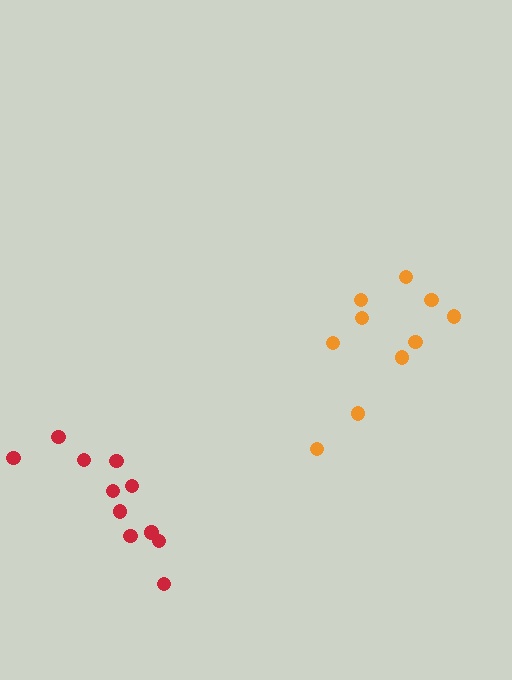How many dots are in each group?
Group 1: 10 dots, Group 2: 12 dots (22 total).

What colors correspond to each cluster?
The clusters are colored: orange, red.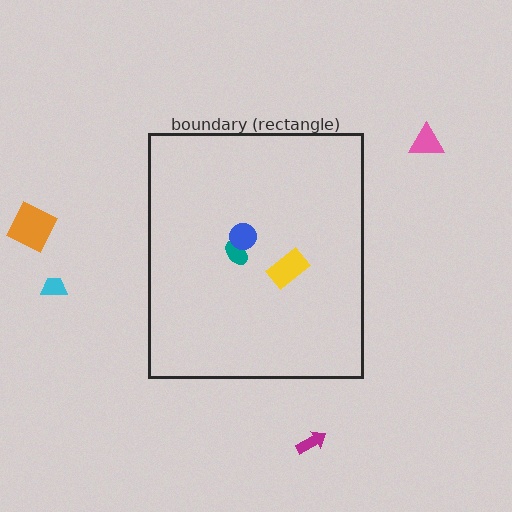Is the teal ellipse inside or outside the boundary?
Inside.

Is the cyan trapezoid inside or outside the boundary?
Outside.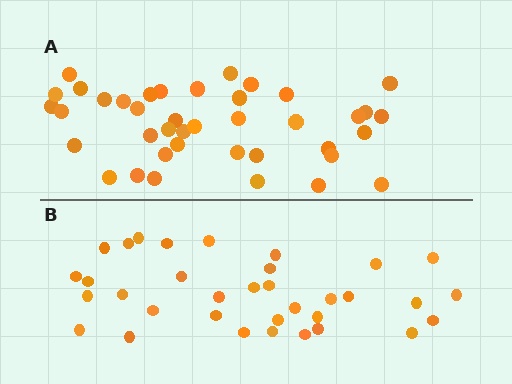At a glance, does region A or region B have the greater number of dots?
Region A (the top region) has more dots.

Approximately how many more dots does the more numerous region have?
Region A has about 6 more dots than region B.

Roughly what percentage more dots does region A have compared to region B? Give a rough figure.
About 20% more.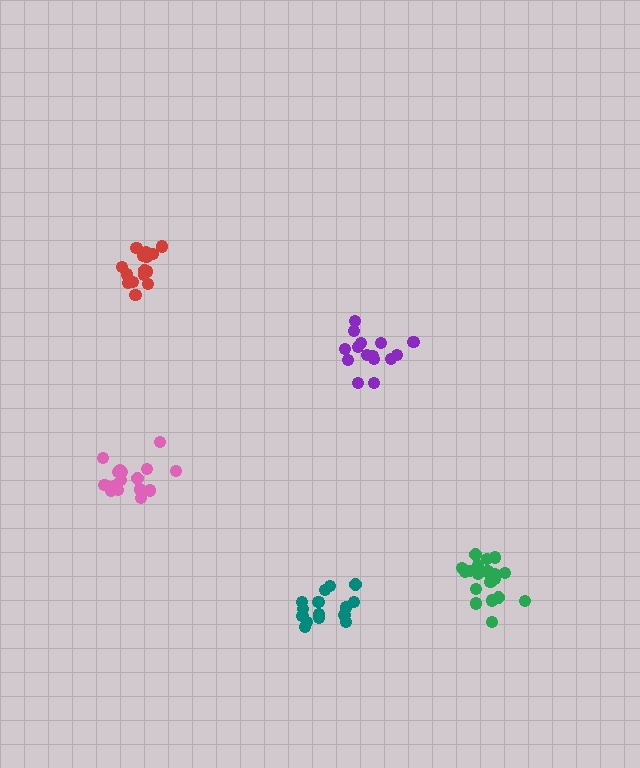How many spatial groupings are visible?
There are 5 spatial groupings.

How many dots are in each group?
Group 1: 21 dots, Group 2: 17 dots, Group 3: 15 dots, Group 4: 15 dots, Group 5: 15 dots (83 total).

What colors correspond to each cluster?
The clusters are colored: green, pink, red, purple, teal.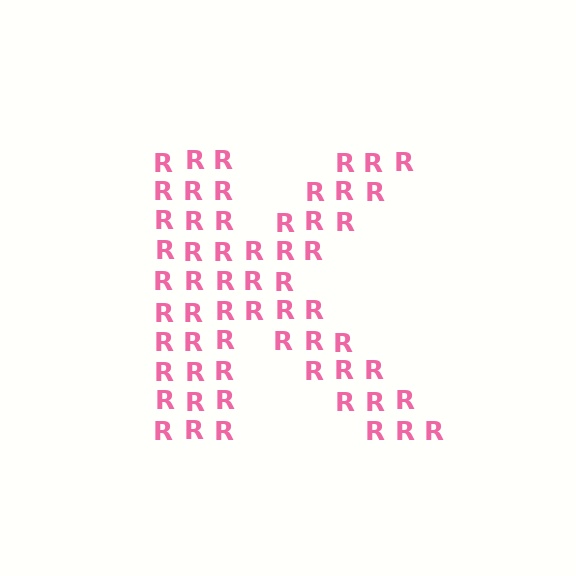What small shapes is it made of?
It is made of small letter R's.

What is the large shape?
The large shape is the letter K.